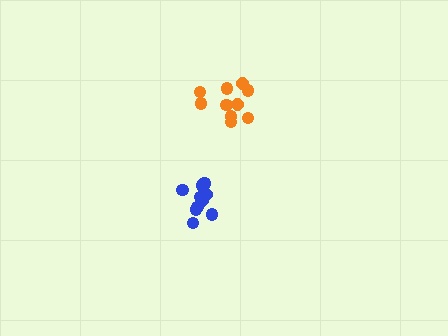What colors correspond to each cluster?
The clusters are colored: orange, blue.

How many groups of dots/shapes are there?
There are 2 groups.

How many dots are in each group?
Group 1: 10 dots, Group 2: 11 dots (21 total).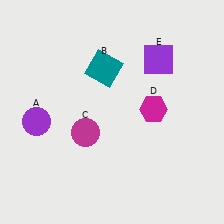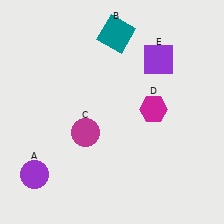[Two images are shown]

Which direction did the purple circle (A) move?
The purple circle (A) moved down.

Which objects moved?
The objects that moved are: the purple circle (A), the teal square (B).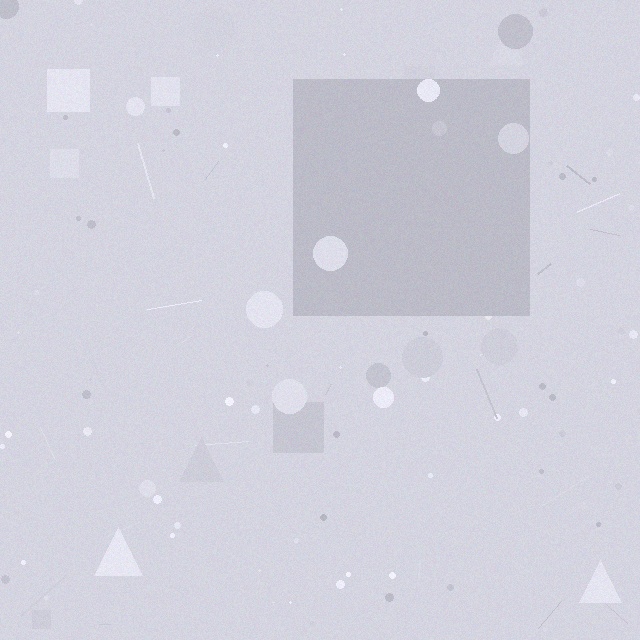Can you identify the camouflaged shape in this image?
The camouflaged shape is a square.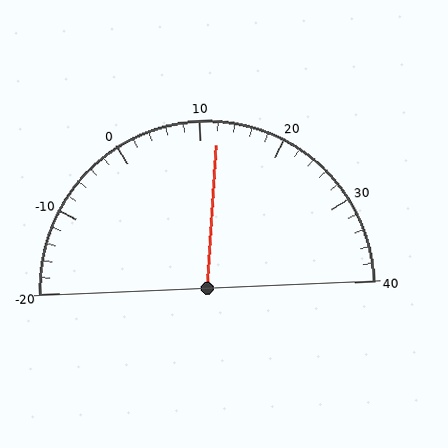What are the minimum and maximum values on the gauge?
The gauge ranges from -20 to 40.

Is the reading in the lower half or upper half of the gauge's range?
The reading is in the upper half of the range (-20 to 40).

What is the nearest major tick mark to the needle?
The nearest major tick mark is 10.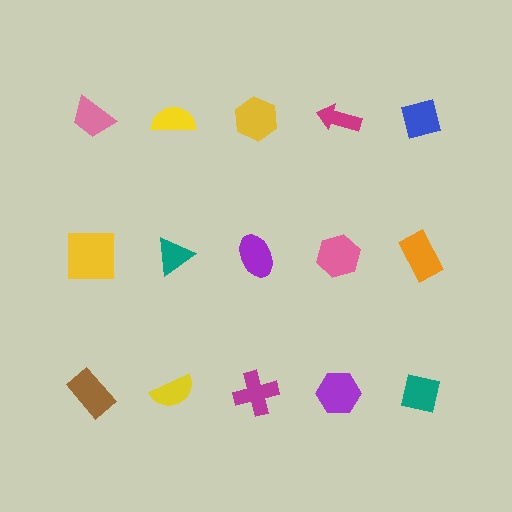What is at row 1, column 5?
A blue square.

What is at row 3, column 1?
A brown rectangle.